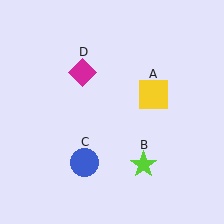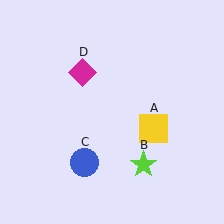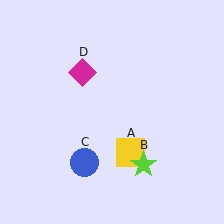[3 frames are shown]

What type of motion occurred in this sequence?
The yellow square (object A) rotated clockwise around the center of the scene.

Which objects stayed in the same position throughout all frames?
Lime star (object B) and blue circle (object C) and magenta diamond (object D) remained stationary.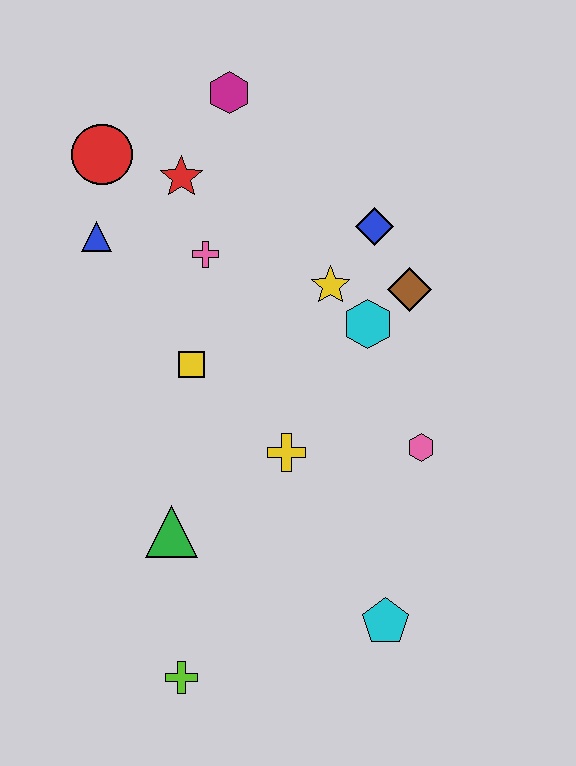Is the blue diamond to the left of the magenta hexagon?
No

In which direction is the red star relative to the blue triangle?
The red star is to the right of the blue triangle.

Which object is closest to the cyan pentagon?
The pink hexagon is closest to the cyan pentagon.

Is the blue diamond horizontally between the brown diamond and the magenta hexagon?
Yes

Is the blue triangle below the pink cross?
No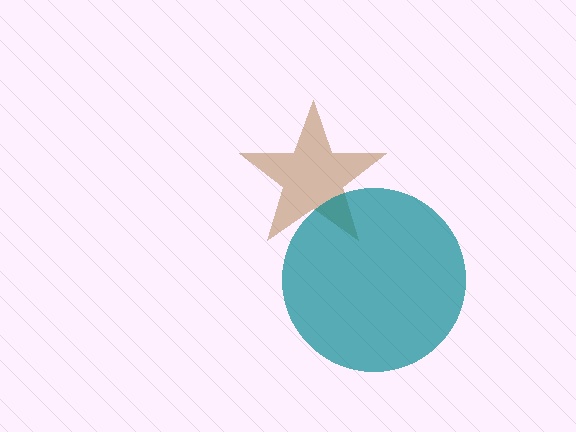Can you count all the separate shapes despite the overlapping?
Yes, there are 2 separate shapes.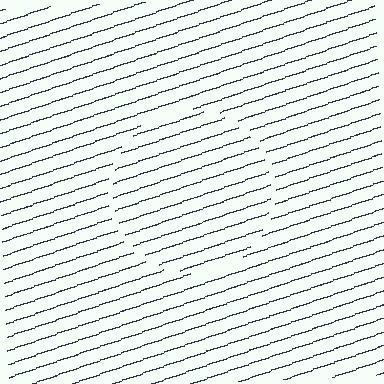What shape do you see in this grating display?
An illusory circle. The interior of the shape contains the same grating, shifted by half a period — the contour is defined by the phase discontinuity where line-ends from the inner and outer gratings abut.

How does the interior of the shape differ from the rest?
The interior of the shape contains the same grating, shifted by half a period — the contour is defined by the phase discontinuity where line-ends from the inner and outer gratings abut.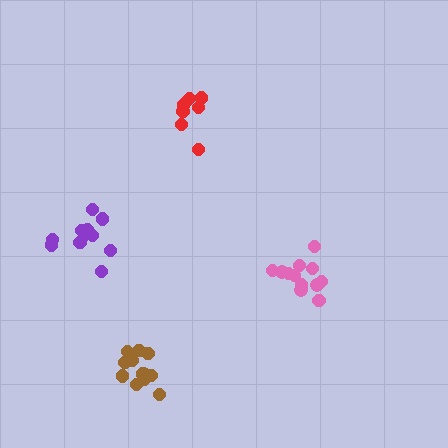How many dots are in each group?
Group 1: 8 dots, Group 2: 13 dots, Group 3: 12 dots, Group 4: 12 dots (45 total).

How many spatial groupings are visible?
There are 4 spatial groupings.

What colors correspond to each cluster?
The clusters are colored: red, brown, pink, purple.